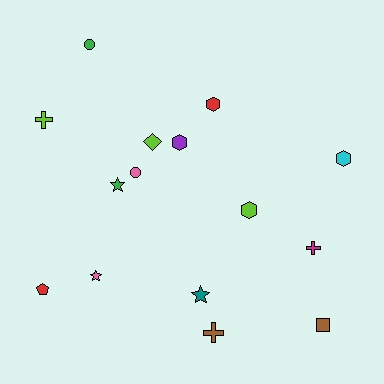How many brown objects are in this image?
There are 2 brown objects.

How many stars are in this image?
There are 3 stars.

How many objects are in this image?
There are 15 objects.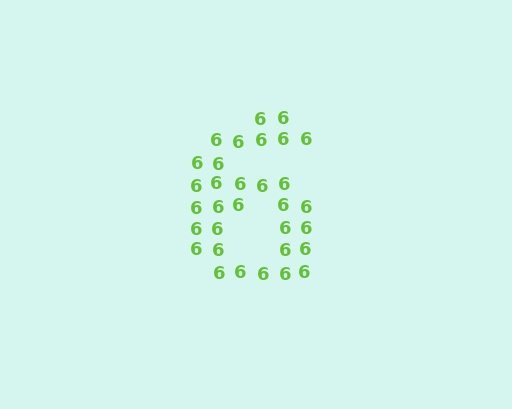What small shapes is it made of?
It is made of small digit 6's.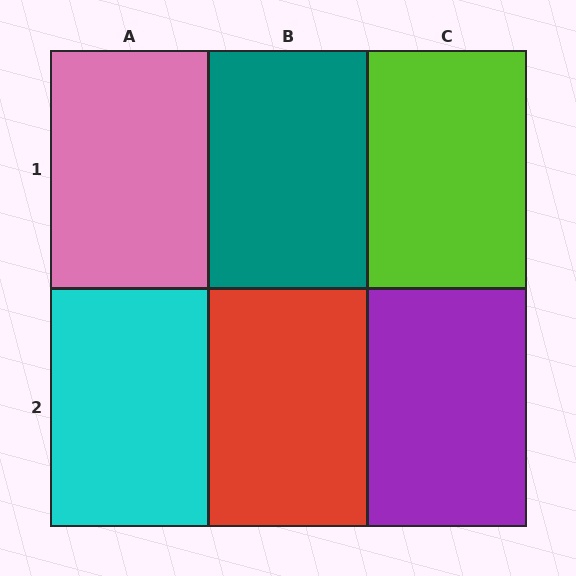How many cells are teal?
1 cell is teal.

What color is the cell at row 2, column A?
Cyan.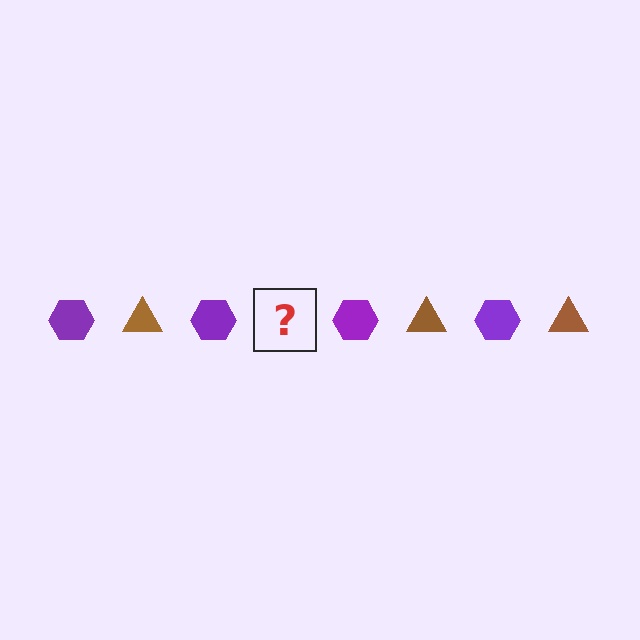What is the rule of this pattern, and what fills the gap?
The rule is that the pattern alternates between purple hexagon and brown triangle. The gap should be filled with a brown triangle.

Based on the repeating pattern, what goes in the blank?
The blank should be a brown triangle.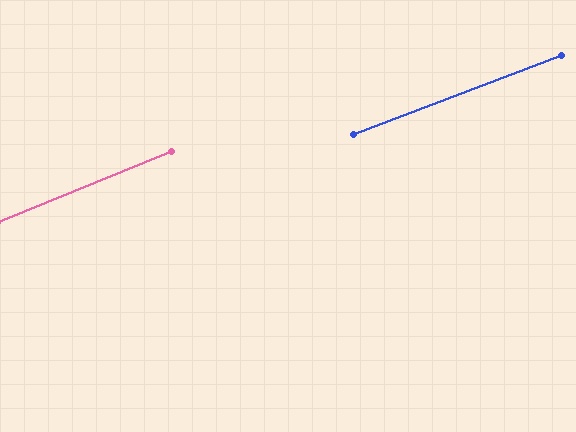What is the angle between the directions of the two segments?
Approximately 1 degree.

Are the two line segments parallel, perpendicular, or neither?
Parallel — their directions differ by only 1.1°.